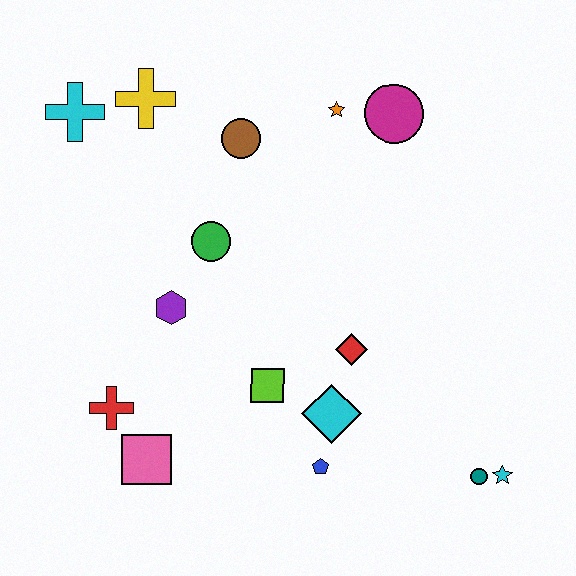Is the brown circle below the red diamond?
No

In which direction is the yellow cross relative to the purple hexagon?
The yellow cross is above the purple hexagon.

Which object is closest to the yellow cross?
The cyan cross is closest to the yellow cross.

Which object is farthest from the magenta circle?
The pink square is farthest from the magenta circle.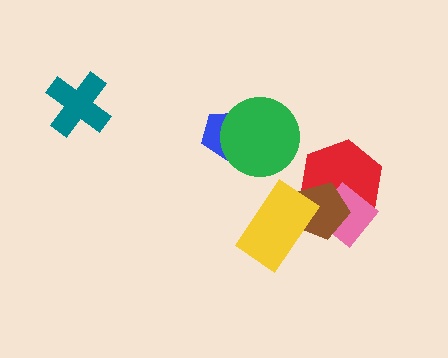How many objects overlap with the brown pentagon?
3 objects overlap with the brown pentagon.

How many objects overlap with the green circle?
1 object overlaps with the green circle.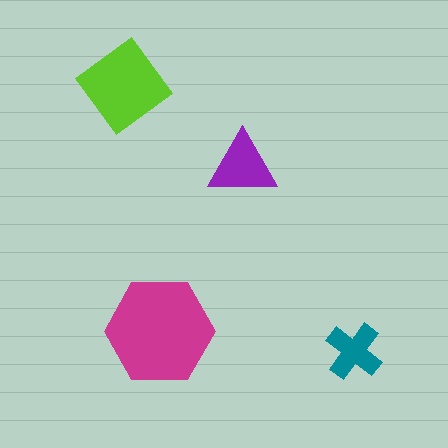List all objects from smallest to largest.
The teal cross, the purple triangle, the lime diamond, the magenta hexagon.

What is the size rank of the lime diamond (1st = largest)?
2nd.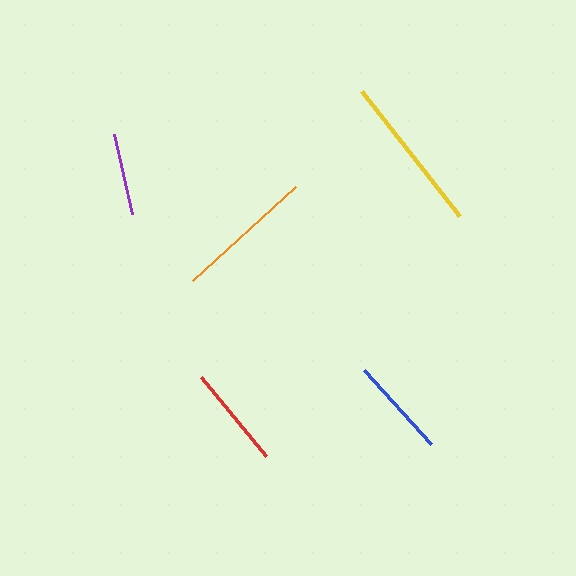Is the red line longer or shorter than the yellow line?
The yellow line is longer than the red line.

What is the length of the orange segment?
The orange segment is approximately 139 pixels long.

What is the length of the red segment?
The red segment is approximately 102 pixels long.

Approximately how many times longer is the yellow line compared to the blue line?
The yellow line is approximately 1.6 times the length of the blue line.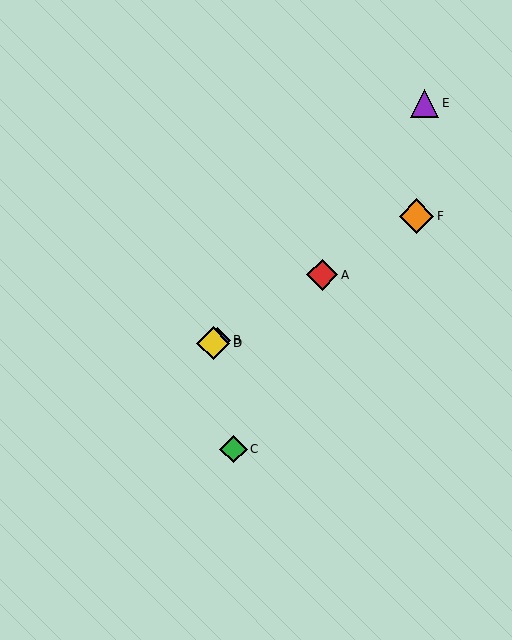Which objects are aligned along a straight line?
Objects A, B, D, F are aligned along a straight line.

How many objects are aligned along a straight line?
4 objects (A, B, D, F) are aligned along a straight line.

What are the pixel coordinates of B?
Object B is at (218, 340).